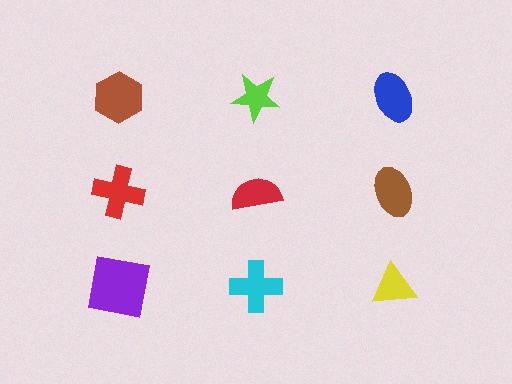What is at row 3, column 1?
A purple square.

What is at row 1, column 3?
A blue ellipse.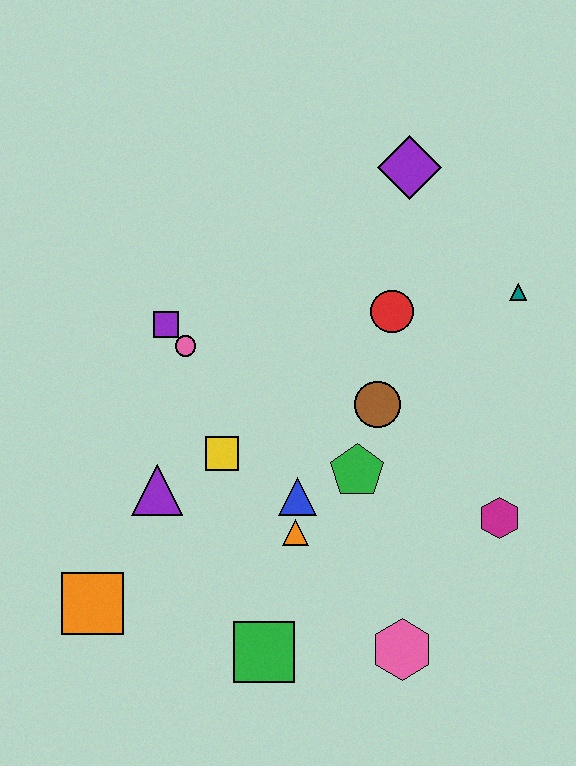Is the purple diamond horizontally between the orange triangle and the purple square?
No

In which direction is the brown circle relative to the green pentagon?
The brown circle is above the green pentagon.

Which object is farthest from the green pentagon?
The purple diamond is farthest from the green pentagon.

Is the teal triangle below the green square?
No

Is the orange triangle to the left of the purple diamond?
Yes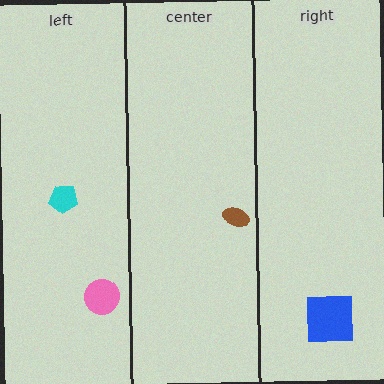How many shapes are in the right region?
1.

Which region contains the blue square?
The right region.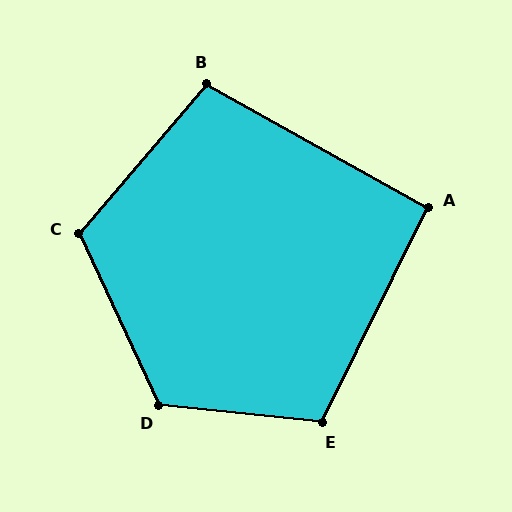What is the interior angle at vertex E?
Approximately 110 degrees (obtuse).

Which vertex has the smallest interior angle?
A, at approximately 93 degrees.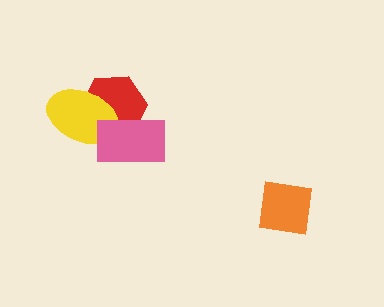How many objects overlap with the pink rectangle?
2 objects overlap with the pink rectangle.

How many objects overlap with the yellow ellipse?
2 objects overlap with the yellow ellipse.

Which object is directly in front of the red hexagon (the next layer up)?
The yellow ellipse is directly in front of the red hexagon.